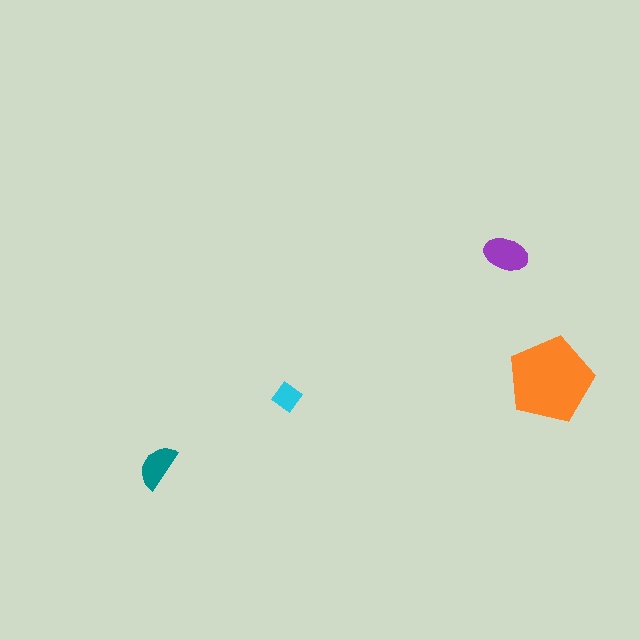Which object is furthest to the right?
The orange pentagon is rightmost.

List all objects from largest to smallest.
The orange pentagon, the purple ellipse, the teal semicircle, the cyan diamond.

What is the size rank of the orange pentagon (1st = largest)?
1st.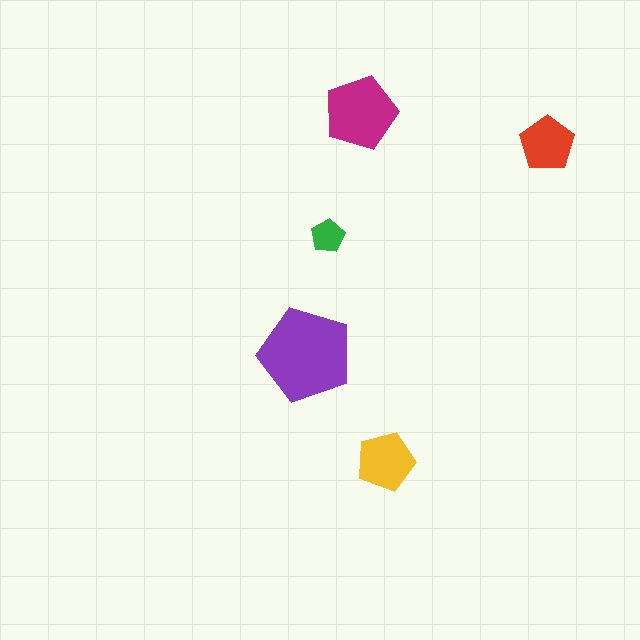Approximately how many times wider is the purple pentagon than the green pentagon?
About 3 times wider.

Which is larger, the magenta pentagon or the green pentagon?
The magenta one.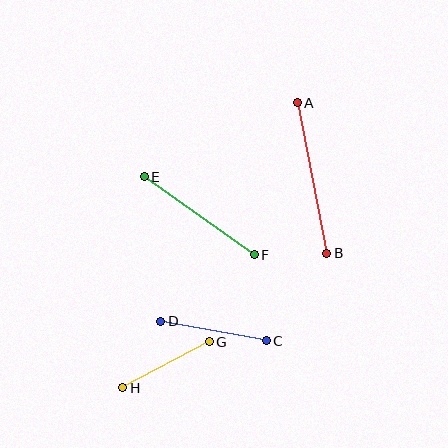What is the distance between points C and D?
The distance is approximately 107 pixels.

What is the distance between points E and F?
The distance is approximately 135 pixels.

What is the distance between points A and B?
The distance is approximately 153 pixels.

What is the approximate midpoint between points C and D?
The midpoint is at approximately (213, 331) pixels.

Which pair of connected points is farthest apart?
Points A and B are farthest apart.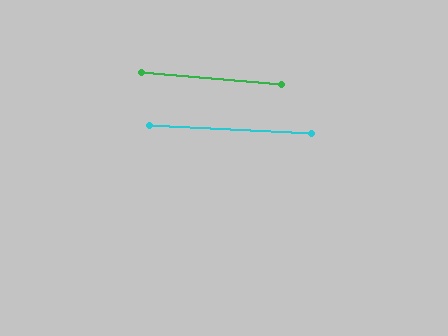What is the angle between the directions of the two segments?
Approximately 2 degrees.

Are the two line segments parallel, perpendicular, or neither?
Parallel — their directions differ by only 1.9°.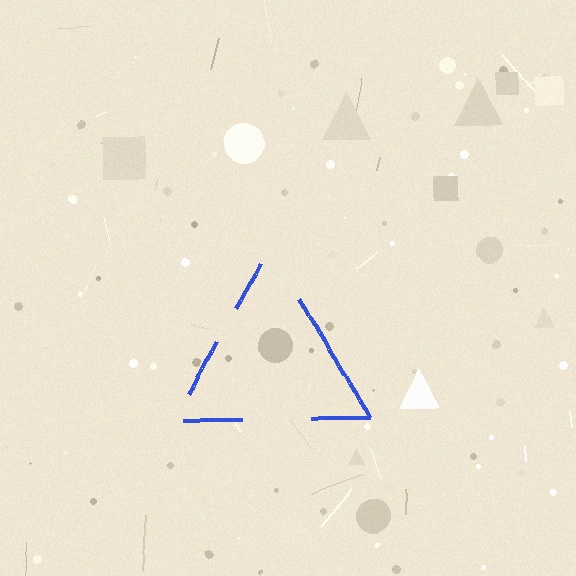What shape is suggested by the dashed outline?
The dashed outline suggests a triangle.